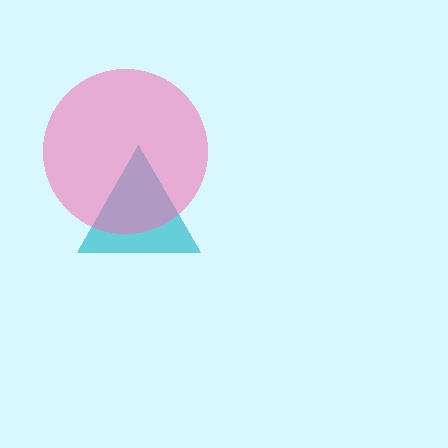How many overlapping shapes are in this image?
There are 2 overlapping shapes in the image.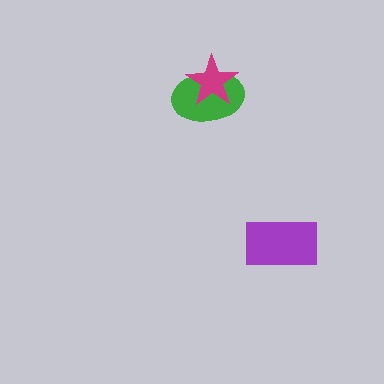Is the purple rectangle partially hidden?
No, no other shape covers it.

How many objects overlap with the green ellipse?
1 object overlaps with the green ellipse.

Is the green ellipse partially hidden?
Yes, it is partially covered by another shape.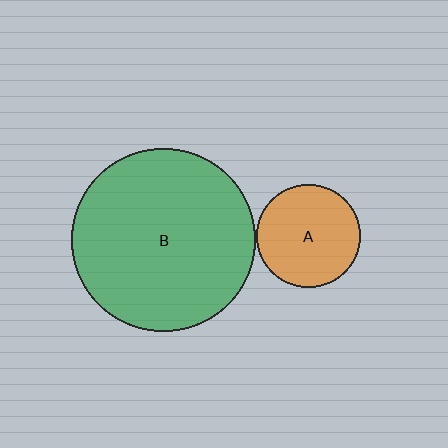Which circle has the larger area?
Circle B (green).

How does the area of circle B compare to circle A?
Approximately 3.2 times.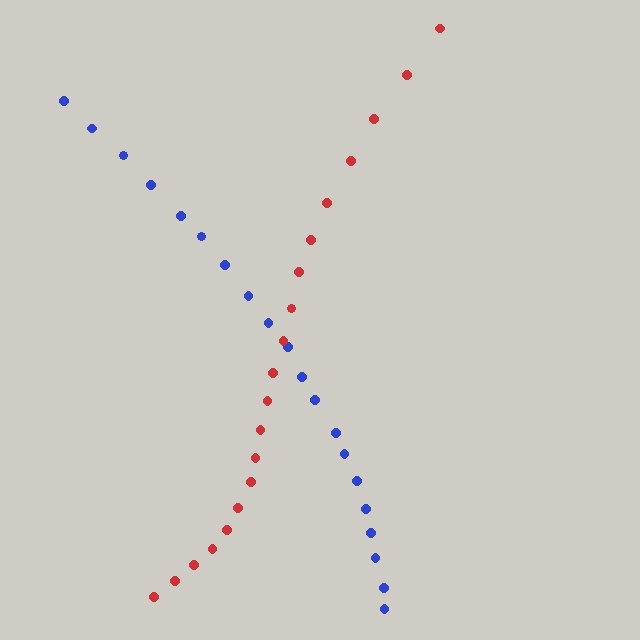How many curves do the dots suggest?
There are 2 distinct paths.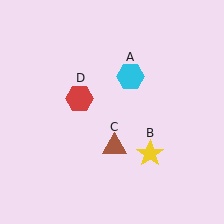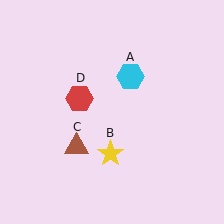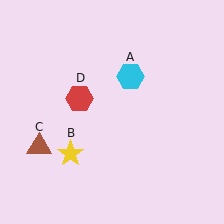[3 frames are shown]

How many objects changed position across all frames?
2 objects changed position: yellow star (object B), brown triangle (object C).